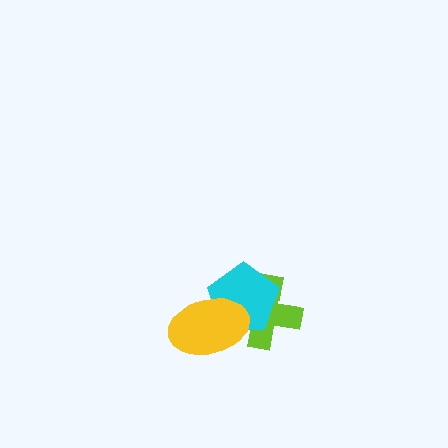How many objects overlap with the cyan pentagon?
2 objects overlap with the cyan pentagon.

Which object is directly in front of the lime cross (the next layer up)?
The cyan pentagon is directly in front of the lime cross.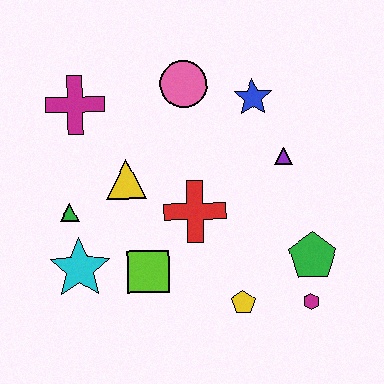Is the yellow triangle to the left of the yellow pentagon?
Yes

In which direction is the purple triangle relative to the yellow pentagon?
The purple triangle is above the yellow pentagon.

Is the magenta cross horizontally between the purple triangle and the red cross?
No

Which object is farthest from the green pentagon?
The magenta cross is farthest from the green pentagon.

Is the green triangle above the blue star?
No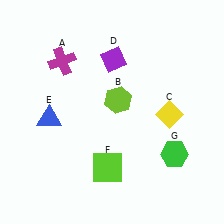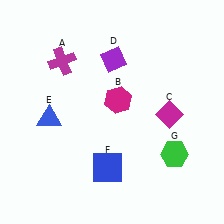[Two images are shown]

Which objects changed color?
B changed from lime to magenta. C changed from yellow to magenta. F changed from lime to blue.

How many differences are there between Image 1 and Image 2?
There are 3 differences between the two images.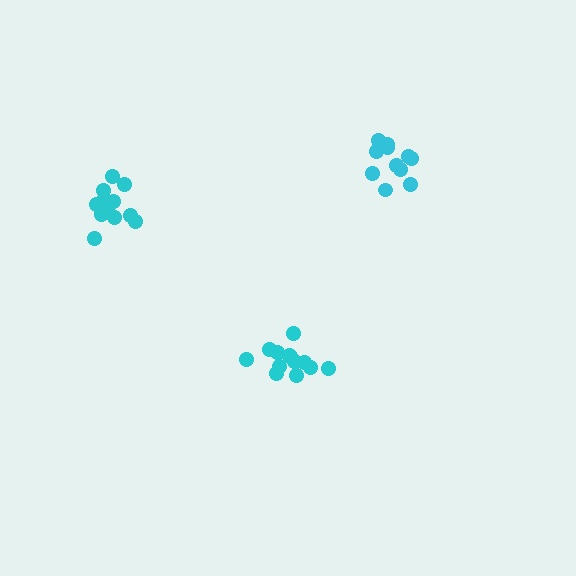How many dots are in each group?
Group 1: 15 dots, Group 2: 13 dots, Group 3: 11 dots (39 total).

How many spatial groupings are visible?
There are 3 spatial groupings.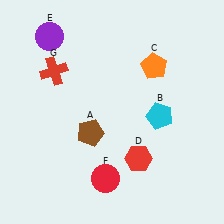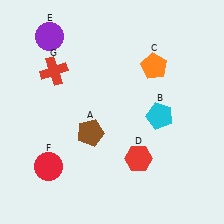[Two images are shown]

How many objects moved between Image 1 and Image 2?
1 object moved between the two images.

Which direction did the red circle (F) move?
The red circle (F) moved left.